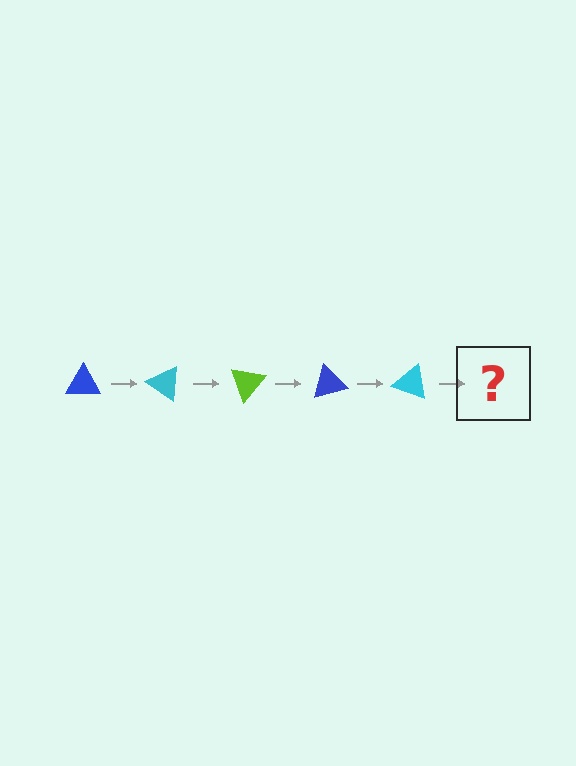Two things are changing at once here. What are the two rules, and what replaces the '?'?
The two rules are that it rotates 35 degrees each step and the color cycles through blue, cyan, and lime. The '?' should be a lime triangle, rotated 175 degrees from the start.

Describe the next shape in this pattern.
It should be a lime triangle, rotated 175 degrees from the start.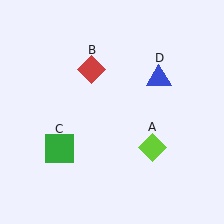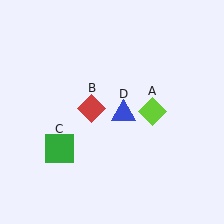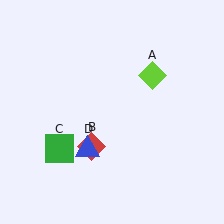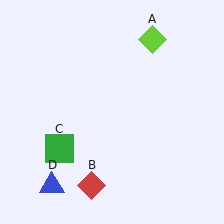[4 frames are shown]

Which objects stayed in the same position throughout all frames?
Green square (object C) remained stationary.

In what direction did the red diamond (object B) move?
The red diamond (object B) moved down.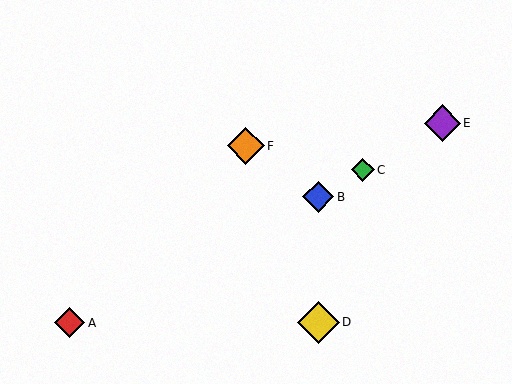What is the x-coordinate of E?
Object E is at x≈442.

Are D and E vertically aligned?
No, D is at x≈318 and E is at x≈442.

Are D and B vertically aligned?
Yes, both are at x≈318.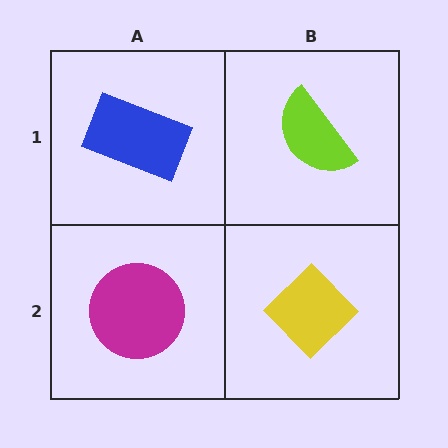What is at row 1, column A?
A blue rectangle.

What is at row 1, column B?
A lime semicircle.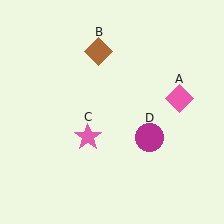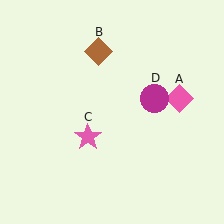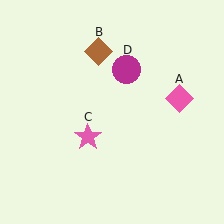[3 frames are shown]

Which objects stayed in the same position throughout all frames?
Pink diamond (object A) and brown diamond (object B) and pink star (object C) remained stationary.